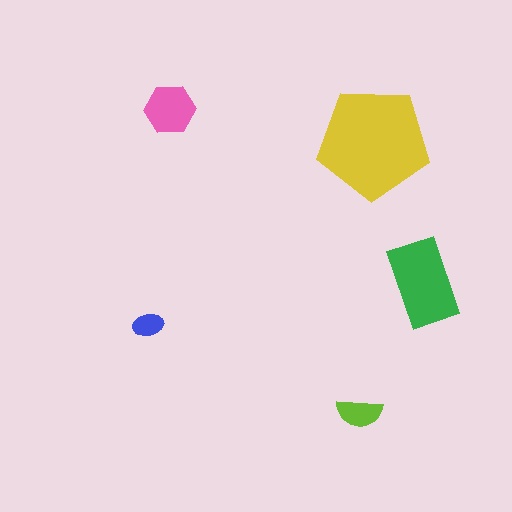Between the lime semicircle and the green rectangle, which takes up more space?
The green rectangle.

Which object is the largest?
The yellow pentagon.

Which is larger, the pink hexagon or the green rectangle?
The green rectangle.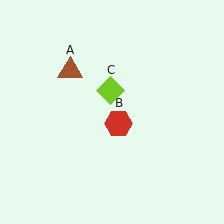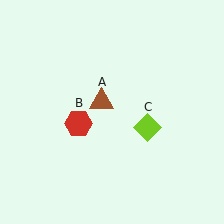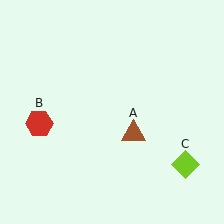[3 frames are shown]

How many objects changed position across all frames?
3 objects changed position: brown triangle (object A), red hexagon (object B), lime diamond (object C).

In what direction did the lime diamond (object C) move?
The lime diamond (object C) moved down and to the right.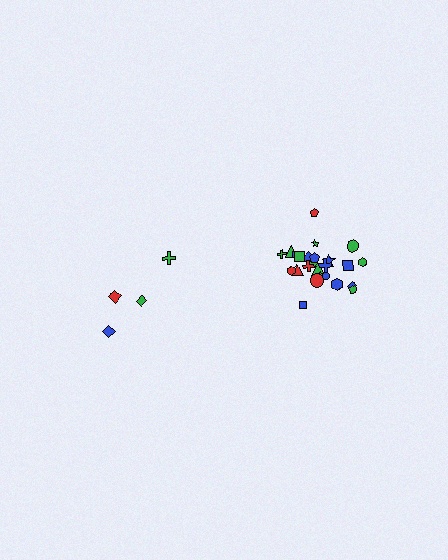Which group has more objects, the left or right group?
The right group.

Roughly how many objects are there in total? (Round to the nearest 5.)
Roughly 30 objects in total.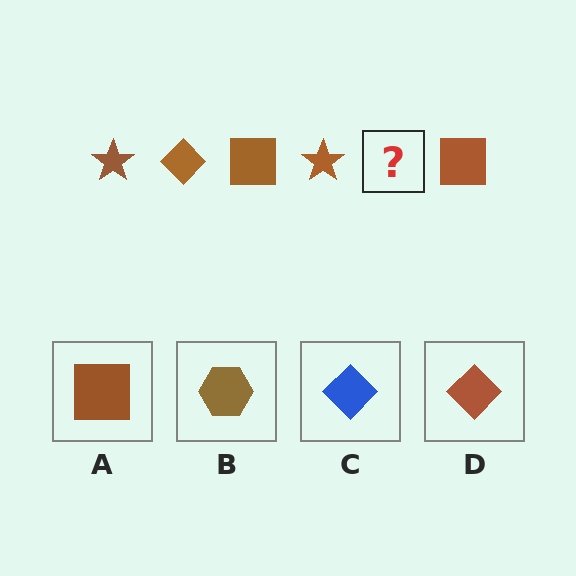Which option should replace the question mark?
Option D.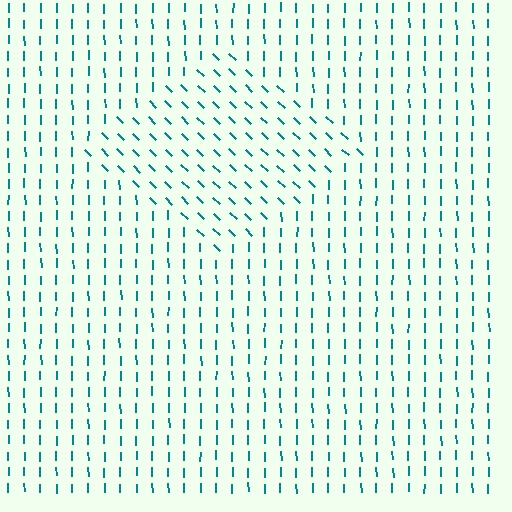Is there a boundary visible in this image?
Yes, there is a texture boundary formed by a change in line orientation.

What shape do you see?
I see a diamond.